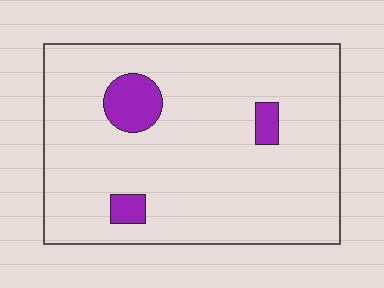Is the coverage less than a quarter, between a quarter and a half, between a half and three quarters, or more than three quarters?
Less than a quarter.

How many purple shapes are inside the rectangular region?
3.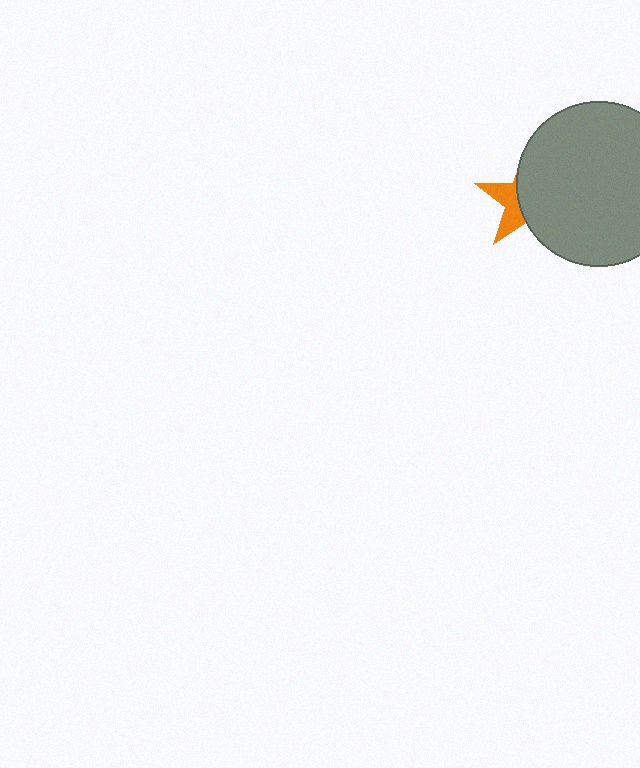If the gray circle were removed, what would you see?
You would see the complete orange star.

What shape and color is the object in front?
The object in front is a gray circle.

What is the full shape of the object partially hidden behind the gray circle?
The partially hidden object is an orange star.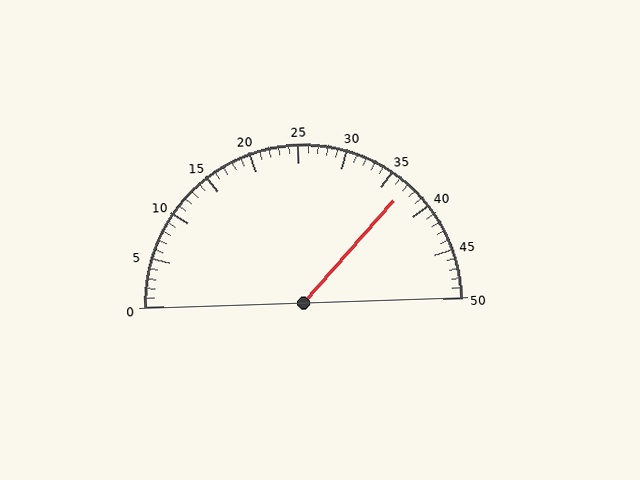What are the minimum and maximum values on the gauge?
The gauge ranges from 0 to 50.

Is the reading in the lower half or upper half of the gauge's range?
The reading is in the upper half of the range (0 to 50).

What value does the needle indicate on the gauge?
The needle indicates approximately 37.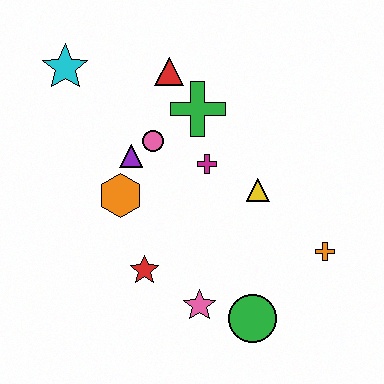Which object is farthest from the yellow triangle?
The cyan star is farthest from the yellow triangle.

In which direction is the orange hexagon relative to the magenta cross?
The orange hexagon is to the left of the magenta cross.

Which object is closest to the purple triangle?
The pink circle is closest to the purple triangle.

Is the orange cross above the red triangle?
No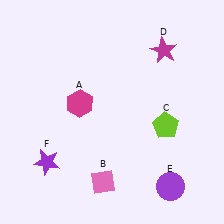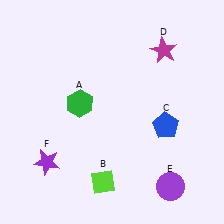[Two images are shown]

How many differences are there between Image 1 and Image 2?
There are 3 differences between the two images.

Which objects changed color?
A changed from magenta to green. B changed from pink to lime. C changed from lime to blue.